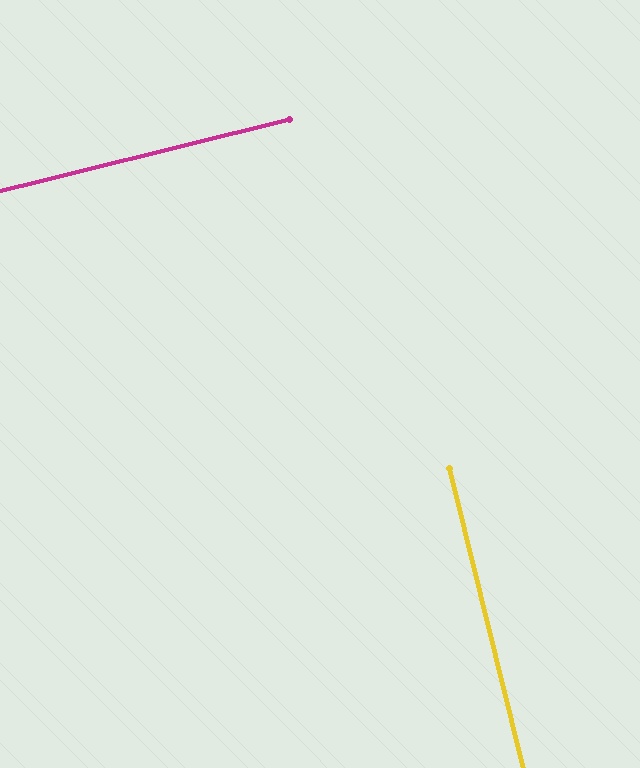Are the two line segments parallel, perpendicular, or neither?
Perpendicular — they meet at approximately 90°.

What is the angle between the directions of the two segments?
Approximately 90 degrees.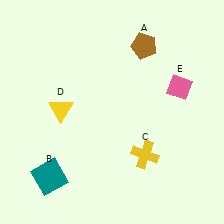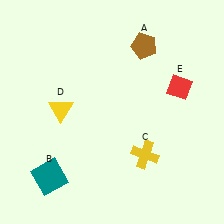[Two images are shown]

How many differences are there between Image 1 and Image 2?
There is 1 difference between the two images.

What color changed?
The diamond (E) changed from pink in Image 1 to red in Image 2.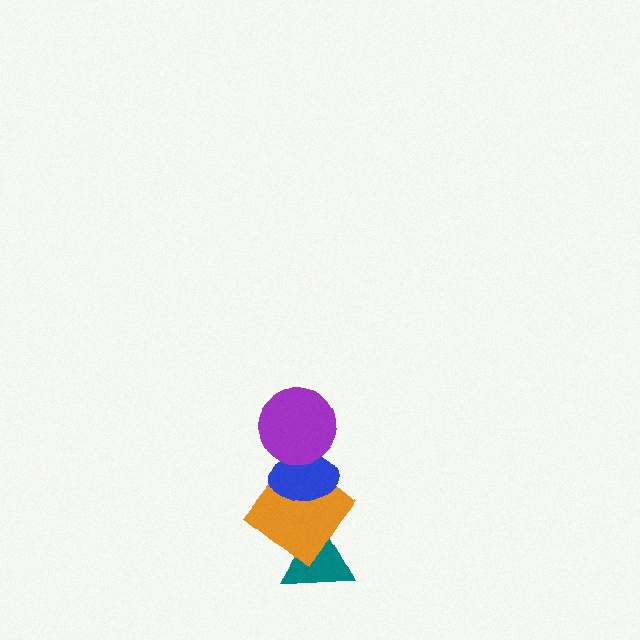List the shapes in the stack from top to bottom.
From top to bottom: the purple circle, the blue ellipse, the orange diamond, the teal triangle.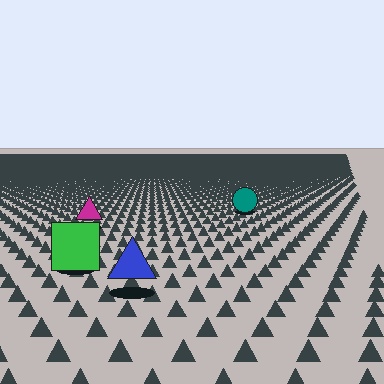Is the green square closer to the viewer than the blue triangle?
No. The blue triangle is closer — you can tell from the texture gradient: the ground texture is coarser near it.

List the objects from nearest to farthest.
From nearest to farthest: the blue triangle, the green square, the magenta triangle, the teal circle.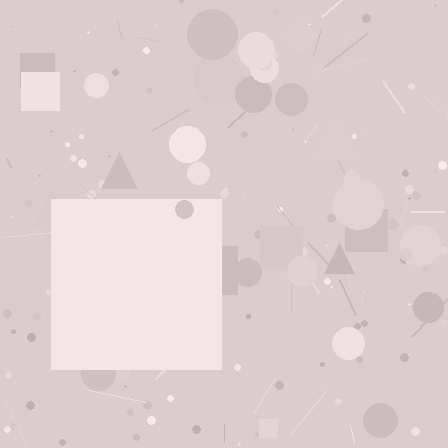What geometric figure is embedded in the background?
A square is embedded in the background.